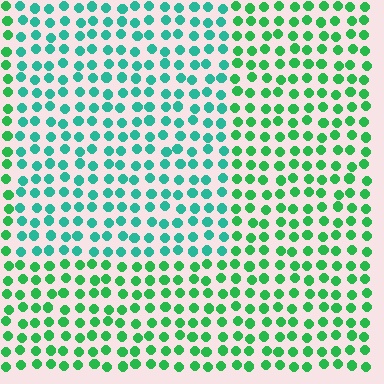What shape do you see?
I see a rectangle.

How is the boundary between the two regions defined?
The boundary is defined purely by a slight shift in hue (about 33 degrees). Spacing, size, and orientation are identical on both sides.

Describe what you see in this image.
The image is filled with small green elements in a uniform arrangement. A rectangle-shaped region is visible where the elements are tinted to a slightly different hue, forming a subtle color boundary.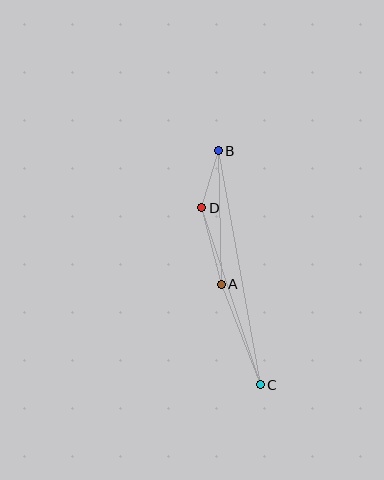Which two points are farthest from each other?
Points B and C are farthest from each other.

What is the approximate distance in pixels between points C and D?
The distance between C and D is approximately 187 pixels.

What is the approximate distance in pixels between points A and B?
The distance between A and B is approximately 133 pixels.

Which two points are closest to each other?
Points B and D are closest to each other.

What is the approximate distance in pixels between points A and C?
The distance between A and C is approximately 108 pixels.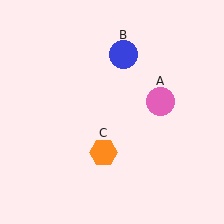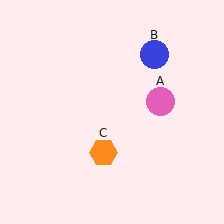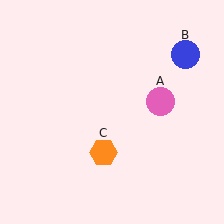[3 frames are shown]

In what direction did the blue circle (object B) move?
The blue circle (object B) moved right.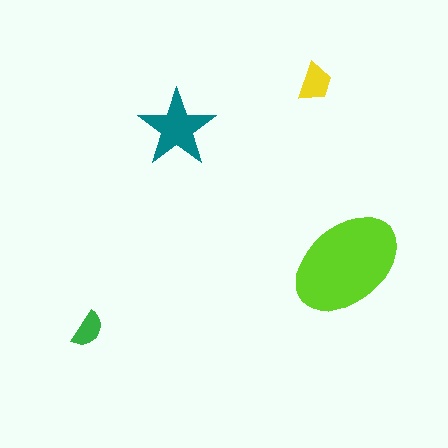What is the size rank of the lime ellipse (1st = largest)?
1st.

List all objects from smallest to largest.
The green semicircle, the yellow trapezoid, the teal star, the lime ellipse.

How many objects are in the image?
There are 4 objects in the image.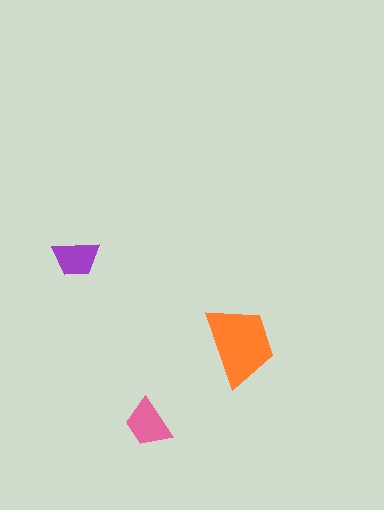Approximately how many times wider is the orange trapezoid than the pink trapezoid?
About 1.5 times wider.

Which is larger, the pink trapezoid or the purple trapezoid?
The pink one.